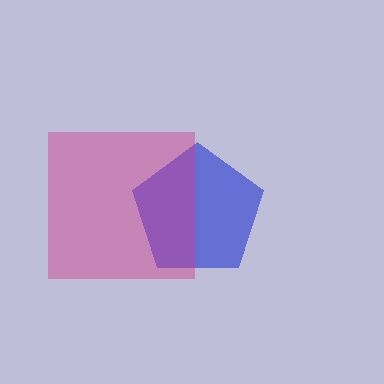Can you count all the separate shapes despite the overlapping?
Yes, there are 2 separate shapes.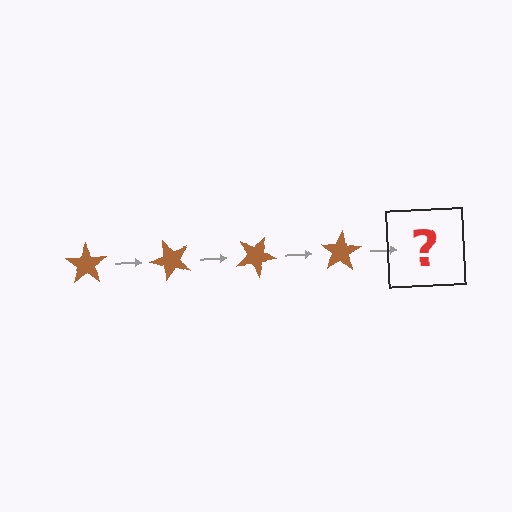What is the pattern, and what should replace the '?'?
The pattern is that the star rotates 50 degrees each step. The '?' should be a brown star rotated 200 degrees.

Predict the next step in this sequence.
The next step is a brown star rotated 200 degrees.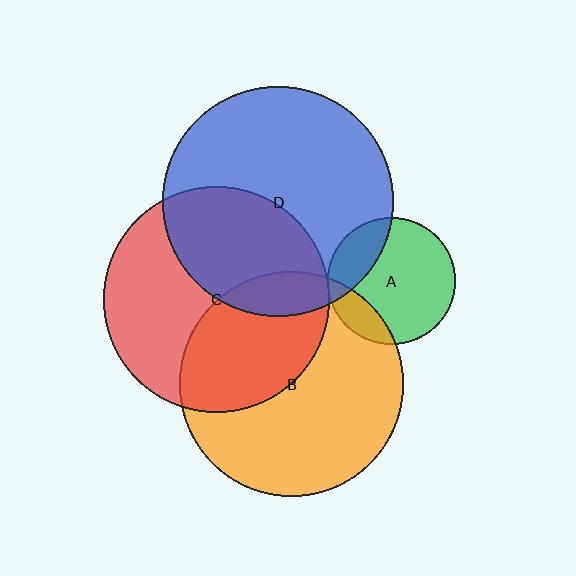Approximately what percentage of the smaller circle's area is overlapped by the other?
Approximately 25%.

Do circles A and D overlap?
Yes.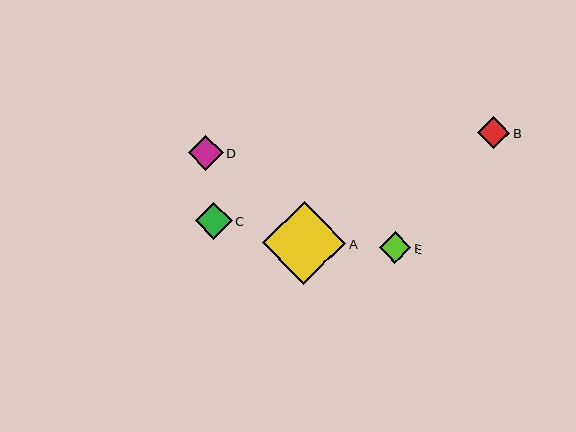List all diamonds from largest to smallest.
From largest to smallest: A, C, D, B, E.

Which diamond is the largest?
Diamond A is the largest with a size of approximately 83 pixels.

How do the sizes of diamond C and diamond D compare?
Diamond C and diamond D are approximately the same size.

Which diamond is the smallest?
Diamond E is the smallest with a size of approximately 31 pixels.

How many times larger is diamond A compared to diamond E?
Diamond A is approximately 2.7 times the size of diamond E.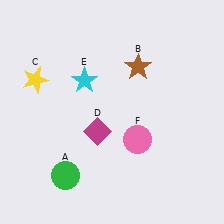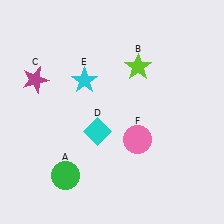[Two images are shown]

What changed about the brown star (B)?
In Image 1, B is brown. In Image 2, it changed to lime.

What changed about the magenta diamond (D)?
In Image 1, D is magenta. In Image 2, it changed to cyan.